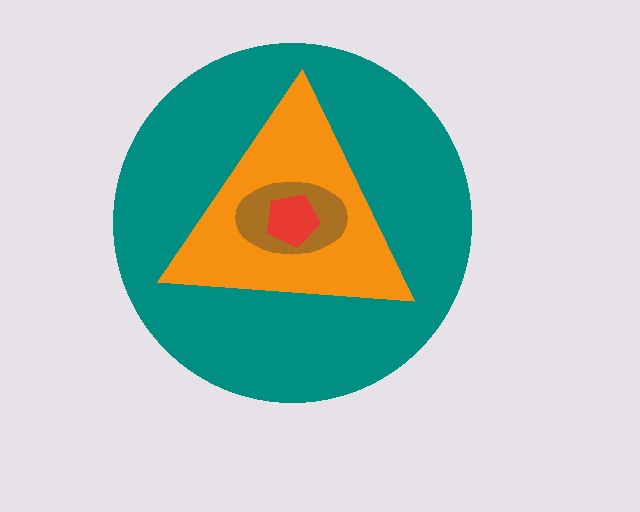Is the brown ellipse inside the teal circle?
Yes.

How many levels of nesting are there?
4.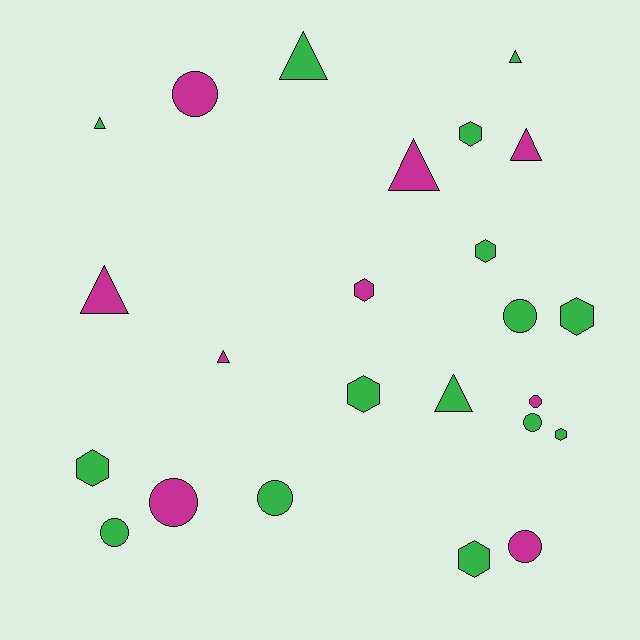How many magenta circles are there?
There are 4 magenta circles.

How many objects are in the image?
There are 24 objects.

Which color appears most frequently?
Green, with 15 objects.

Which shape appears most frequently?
Triangle, with 8 objects.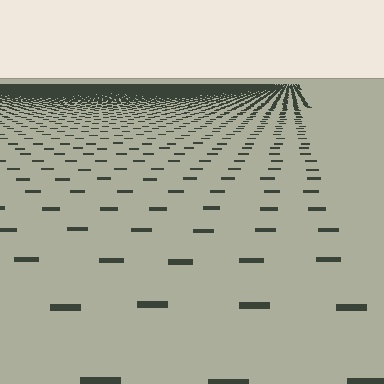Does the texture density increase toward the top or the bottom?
Density increases toward the top.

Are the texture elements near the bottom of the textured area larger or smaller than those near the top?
Larger. Near the bottom, elements are closer to the viewer and appear at a bigger on-screen size.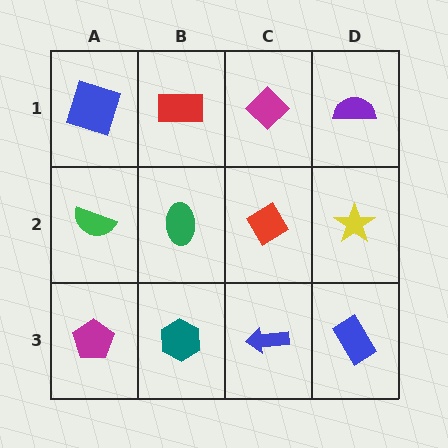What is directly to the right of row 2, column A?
A green ellipse.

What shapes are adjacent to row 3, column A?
A green semicircle (row 2, column A), a teal hexagon (row 3, column B).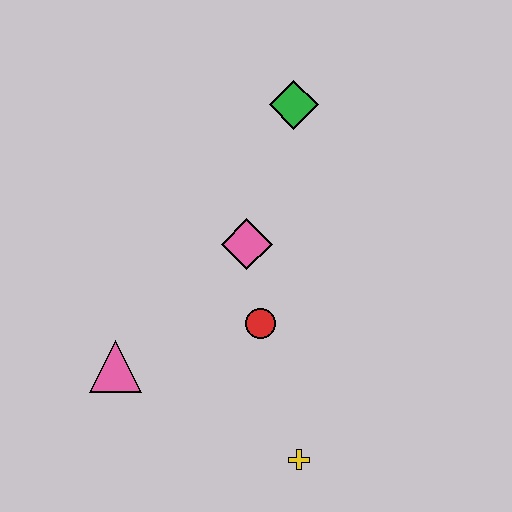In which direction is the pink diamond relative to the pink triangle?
The pink diamond is to the right of the pink triangle.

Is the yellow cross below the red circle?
Yes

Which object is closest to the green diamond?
The pink diamond is closest to the green diamond.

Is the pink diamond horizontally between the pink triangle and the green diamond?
Yes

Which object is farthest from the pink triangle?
The green diamond is farthest from the pink triangle.